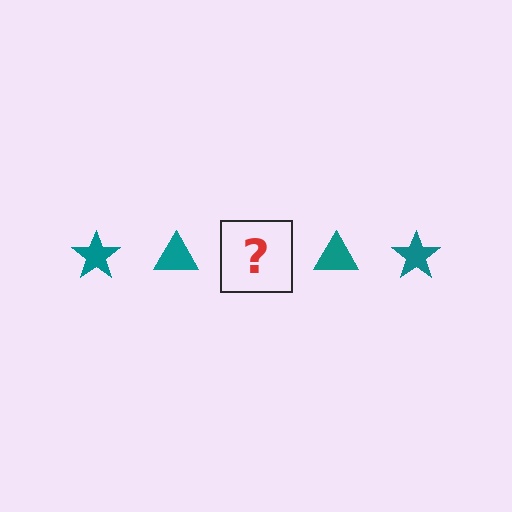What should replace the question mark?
The question mark should be replaced with a teal star.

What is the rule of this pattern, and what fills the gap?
The rule is that the pattern cycles through star, triangle shapes in teal. The gap should be filled with a teal star.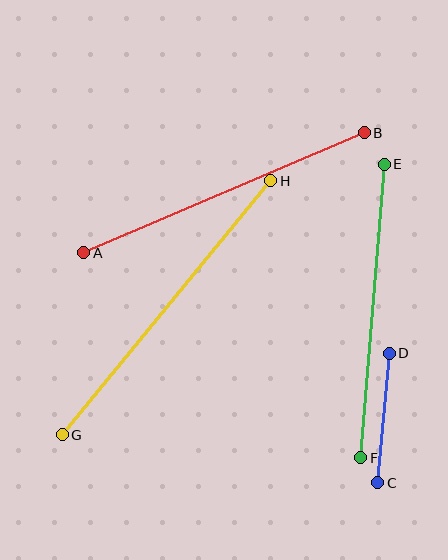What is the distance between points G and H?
The distance is approximately 329 pixels.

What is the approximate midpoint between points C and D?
The midpoint is at approximately (383, 418) pixels.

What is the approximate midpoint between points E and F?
The midpoint is at approximately (373, 311) pixels.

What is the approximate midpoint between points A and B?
The midpoint is at approximately (224, 193) pixels.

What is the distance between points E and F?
The distance is approximately 295 pixels.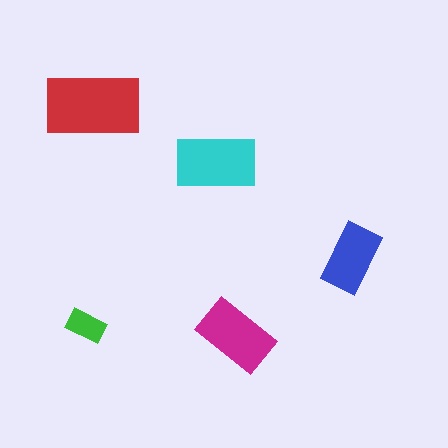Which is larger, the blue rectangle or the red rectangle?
The red one.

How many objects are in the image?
There are 5 objects in the image.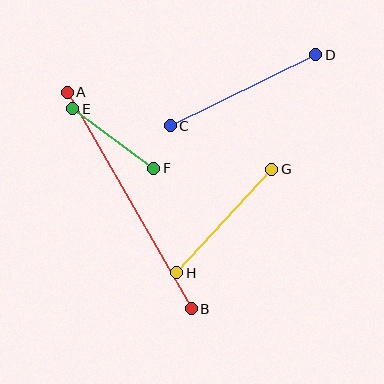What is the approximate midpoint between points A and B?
The midpoint is at approximately (129, 201) pixels.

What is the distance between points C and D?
The distance is approximately 162 pixels.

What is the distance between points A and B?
The distance is approximately 249 pixels.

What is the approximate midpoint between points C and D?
The midpoint is at approximately (243, 90) pixels.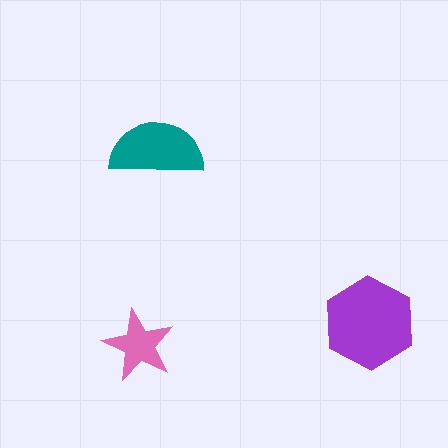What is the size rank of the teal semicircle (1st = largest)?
2nd.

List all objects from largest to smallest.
The purple hexagon, the teal semicircle, the pink star.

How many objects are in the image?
There are 3 objects in the image.